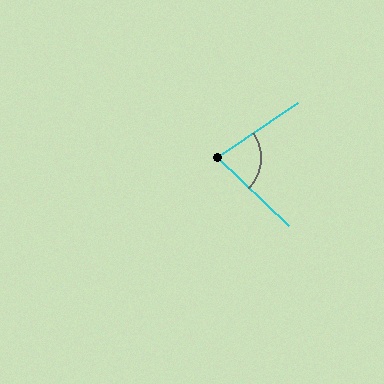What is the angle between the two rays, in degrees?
Approximately 78 degrees.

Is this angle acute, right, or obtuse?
It is acute.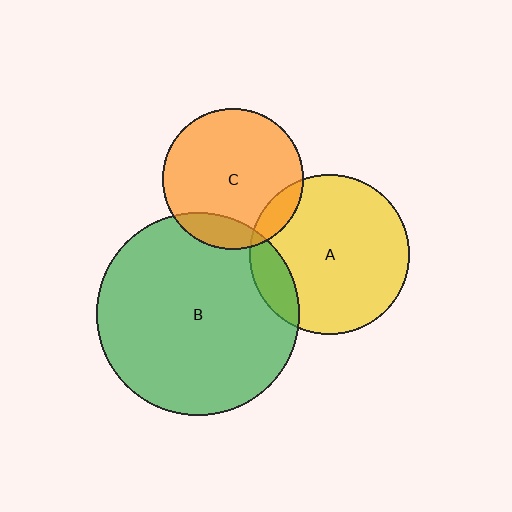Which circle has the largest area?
Circle B (green).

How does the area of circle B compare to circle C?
Approximately 2.1 times.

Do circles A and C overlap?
Yes.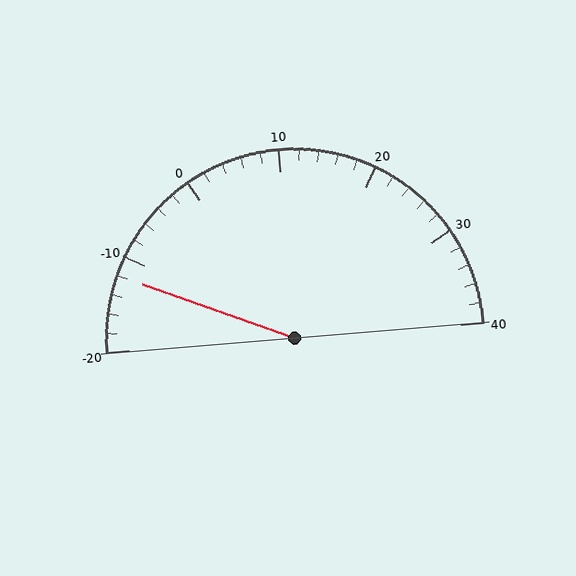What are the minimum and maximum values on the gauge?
The gauge ranges from -20 to 40.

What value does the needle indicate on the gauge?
The needle indicates approximately -12.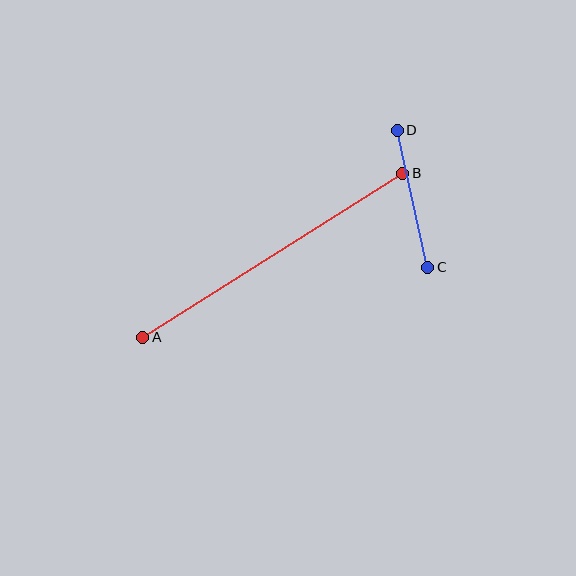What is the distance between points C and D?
The distance is approximately 141 pixels.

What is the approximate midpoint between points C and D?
The midpoint is at approximately (412, 199) pixels.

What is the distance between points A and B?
The distance is approximately 307 pixels.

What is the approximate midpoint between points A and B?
The midpoint is at approximately (273, 255) pixels.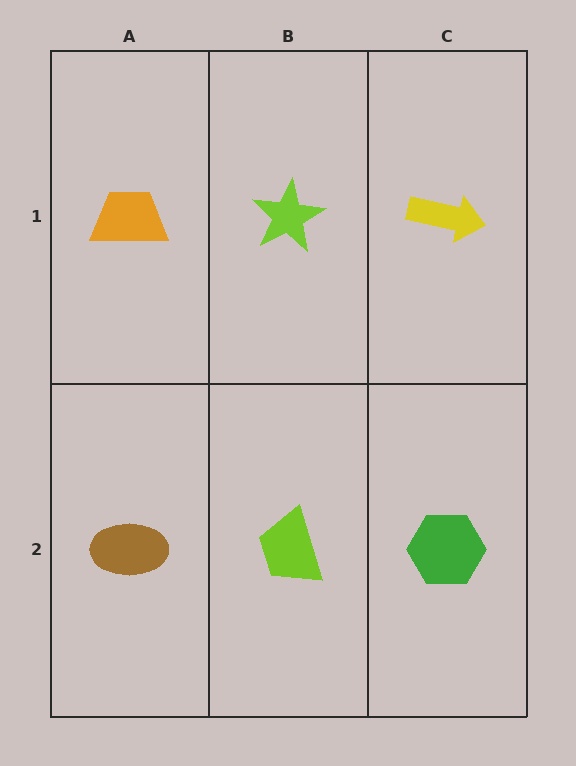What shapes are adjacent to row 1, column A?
A brown ellipse (row 2, column A), a lime star (row 1, column B).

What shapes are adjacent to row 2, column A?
An orange trapezoid (row 1, column A), a lime trapezoid (row 2, column B).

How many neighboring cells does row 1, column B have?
3.